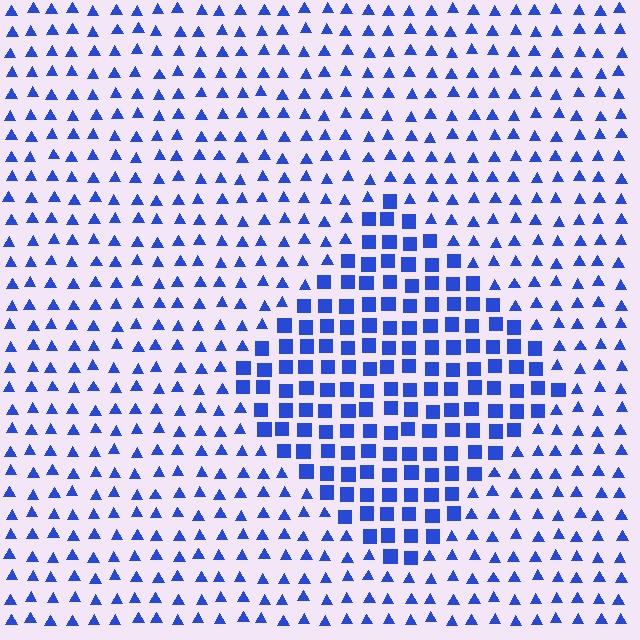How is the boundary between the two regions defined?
The boundary is defined by a change in element shape: squares inside vs. triangles outside. All elements share the same color and spacing.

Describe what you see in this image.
The image is filled with small blue elements arranged in a uniform grid. A diamond-shaped region contains squares, while the surrounding area contains triangles. The boundary is defined purely by the change in element shape.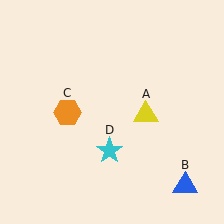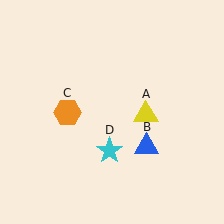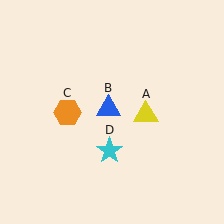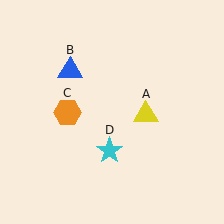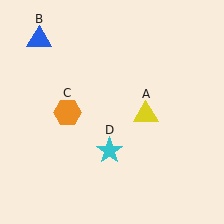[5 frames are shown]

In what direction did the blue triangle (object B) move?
The blue triangle (object B) moved up and to the left.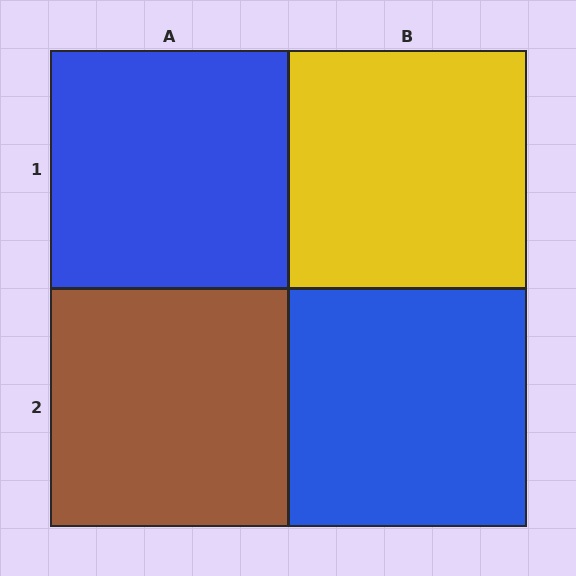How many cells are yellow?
1 cell is yellow.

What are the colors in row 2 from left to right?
Brown, blue.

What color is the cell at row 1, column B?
Yellow.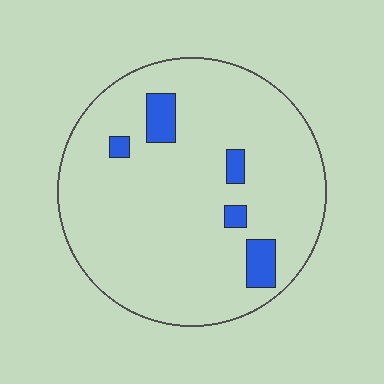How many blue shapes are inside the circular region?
5.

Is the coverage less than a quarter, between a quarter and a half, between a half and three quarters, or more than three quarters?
Less than a quarter.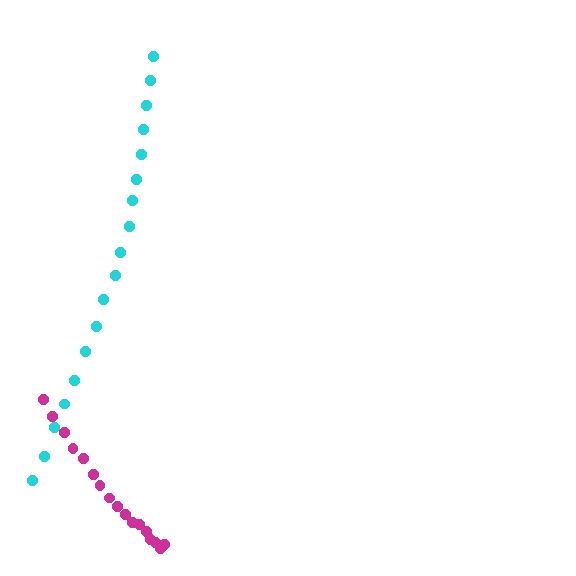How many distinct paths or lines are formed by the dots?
There are 2 distinct paths.